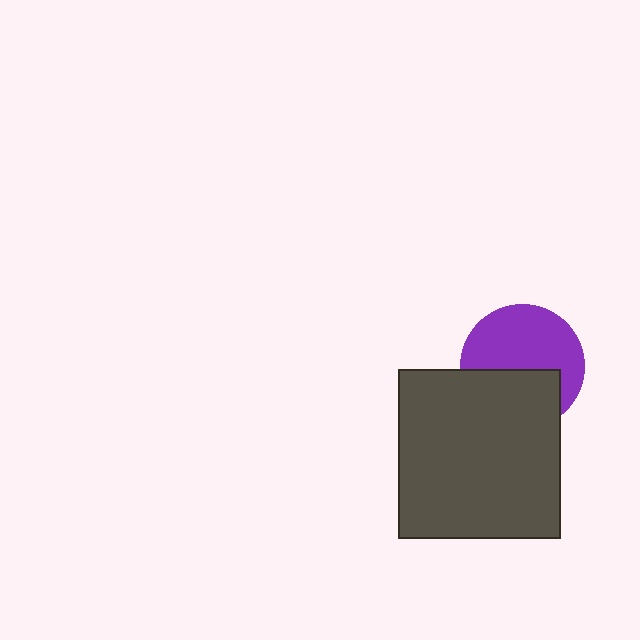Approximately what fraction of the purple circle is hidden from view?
Roughly 41% of the purple circle is hidden behind the dark gray rectangle.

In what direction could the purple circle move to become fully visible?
The purple circle could move up. That would shift it out from behind the dark gray rectangle entirely.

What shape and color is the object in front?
The object in front is a dark gray rectangle.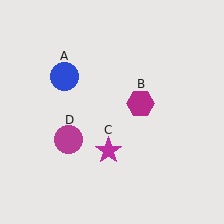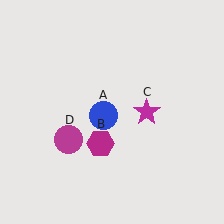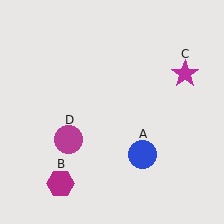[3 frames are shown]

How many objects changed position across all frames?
3 objects changed position: blue circle (object A), magenta hexagon (object B), magenta star (object C).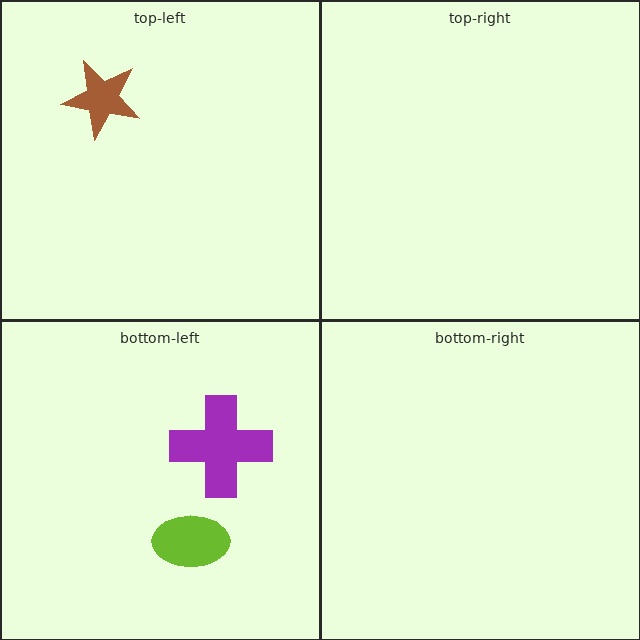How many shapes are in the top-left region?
1.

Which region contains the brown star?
The top-left region.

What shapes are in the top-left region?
The brown star.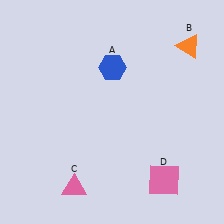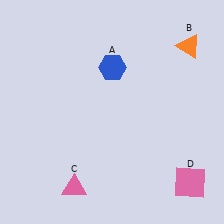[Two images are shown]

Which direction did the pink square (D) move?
The pink square (D) moved right.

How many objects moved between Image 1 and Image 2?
1 object moved between the two images.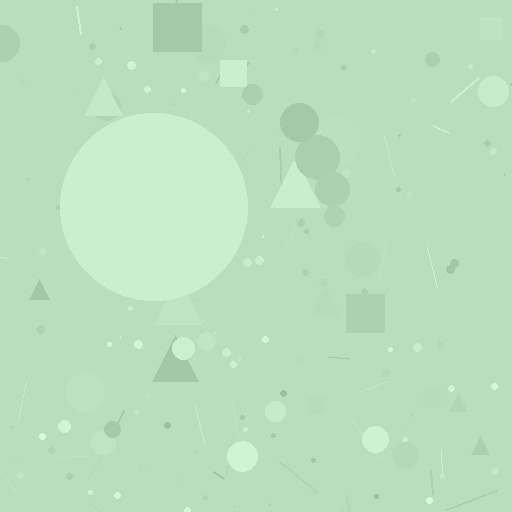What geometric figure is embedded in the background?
A circle is embedded in the background.